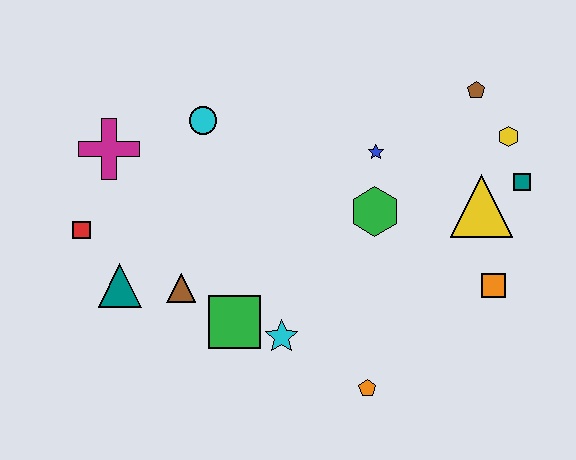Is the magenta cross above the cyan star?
Yes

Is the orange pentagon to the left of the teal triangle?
No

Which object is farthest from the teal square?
The red square is farthest from the teal square.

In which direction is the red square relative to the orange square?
The red square is to the left of the orange square.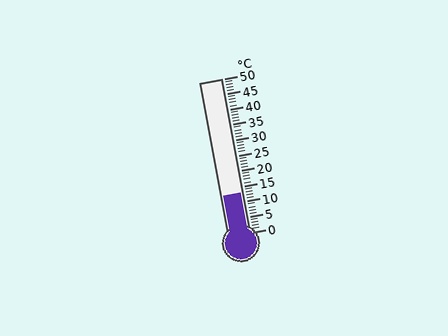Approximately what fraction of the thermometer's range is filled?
The thermometer is filled to approximately 25% of its range.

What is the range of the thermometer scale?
The thermometer scale ranges from 0°C to 50°C.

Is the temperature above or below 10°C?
The temperature is above 10°C.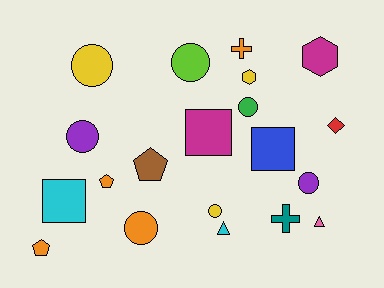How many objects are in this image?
There are 20 objects.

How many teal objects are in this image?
There is 1 teal object.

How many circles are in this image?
There are 7 circles.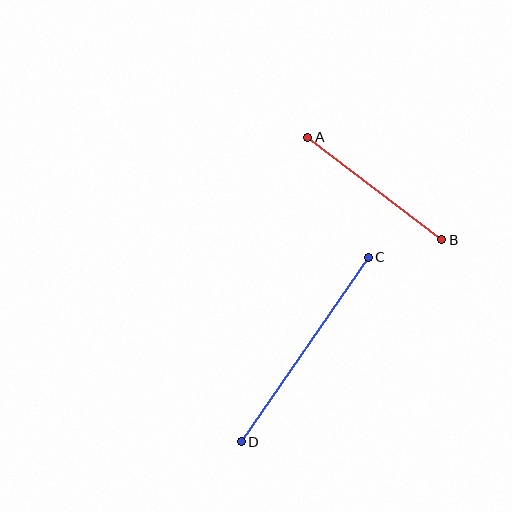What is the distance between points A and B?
The distance is approximately 168 pixels.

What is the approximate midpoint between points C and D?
The midpoint is at approximately (305, 350) pixels.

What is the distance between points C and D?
The distance is approximately 224 pixels.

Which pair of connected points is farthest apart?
Points C and D are farthest apart.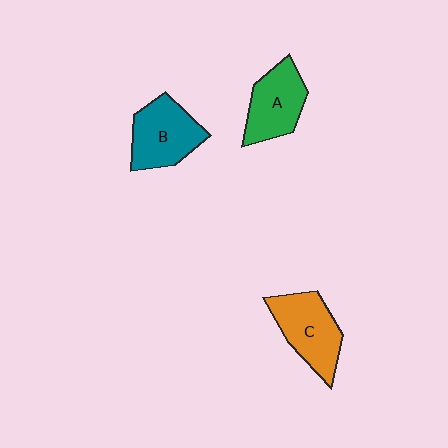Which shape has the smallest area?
Shape A (green).